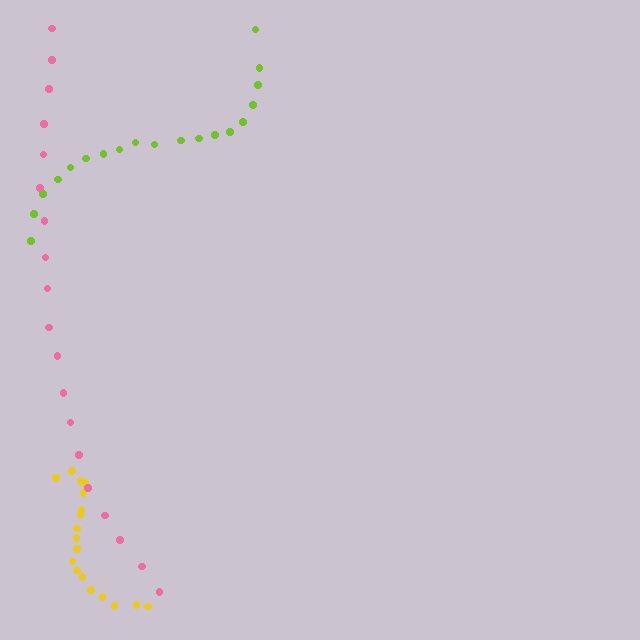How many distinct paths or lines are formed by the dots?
There are 3 distinct paths.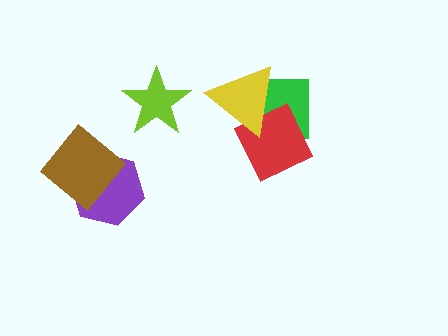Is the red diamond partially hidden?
Yes, it is partially covered by another shape.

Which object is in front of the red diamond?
The yellow triangle is in front of the red diamond.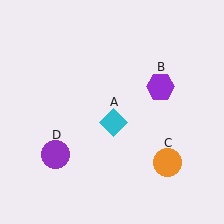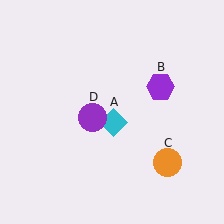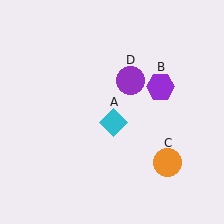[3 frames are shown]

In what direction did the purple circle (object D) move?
The purple circle (object D) moved up and to the right.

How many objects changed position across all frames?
1 object changed position: purple circle (object D).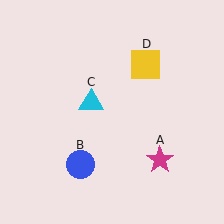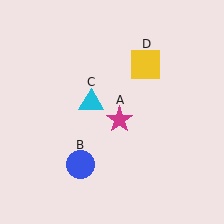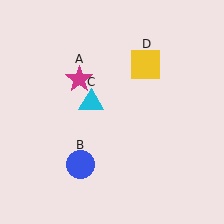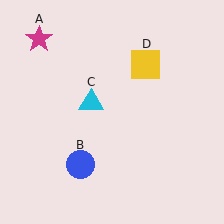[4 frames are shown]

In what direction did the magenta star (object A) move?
The magenta star (object A) moved up and to the left.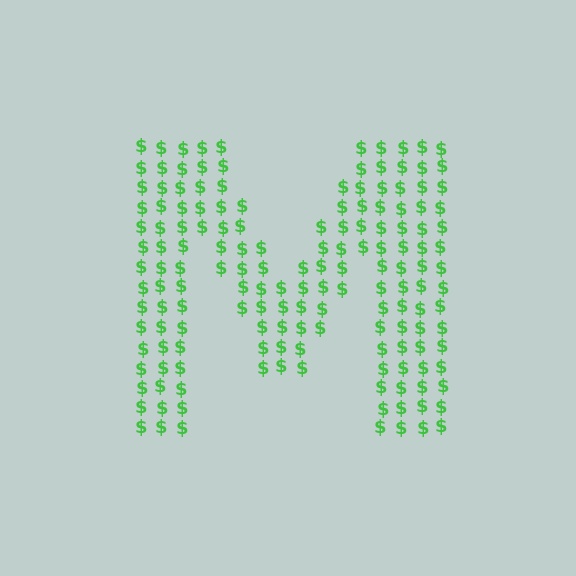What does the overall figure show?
The overall figure shows the letter M.